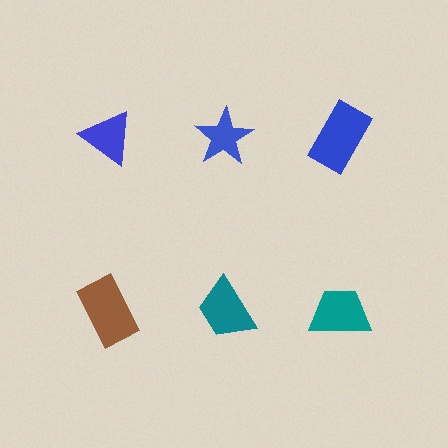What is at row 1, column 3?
A blue rectangle.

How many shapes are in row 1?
3 shapes.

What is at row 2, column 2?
A teal trapezoid.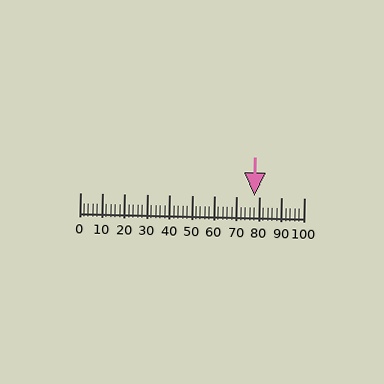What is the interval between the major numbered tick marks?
The major tick marks are spaced 10 units apart.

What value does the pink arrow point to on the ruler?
The pink arrow points to approximately 78.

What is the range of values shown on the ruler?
The ruler shows values from 0 to 100.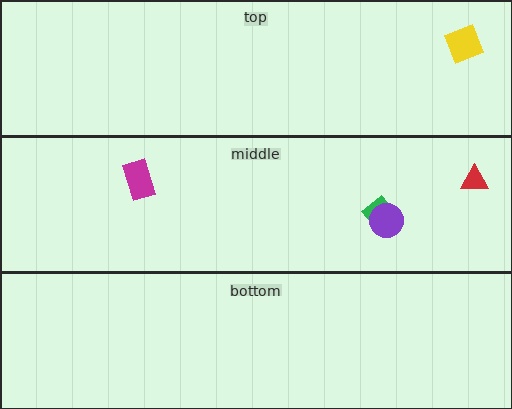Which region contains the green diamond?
The middle region.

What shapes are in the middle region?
The green diamond, the red triangle, the magenta rectangle, the purple circle.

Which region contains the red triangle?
The middle region.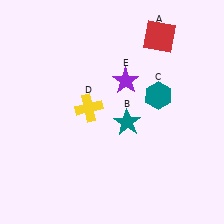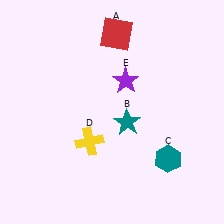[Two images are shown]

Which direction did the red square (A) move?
The red square (A) moved left.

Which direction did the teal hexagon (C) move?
The teal hexagon (C) moved down.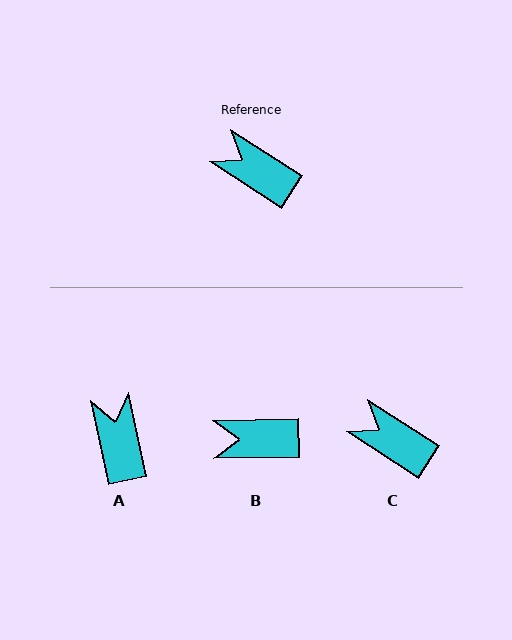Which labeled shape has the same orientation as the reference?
C.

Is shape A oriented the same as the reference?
No, it is off by about 45 degrees.